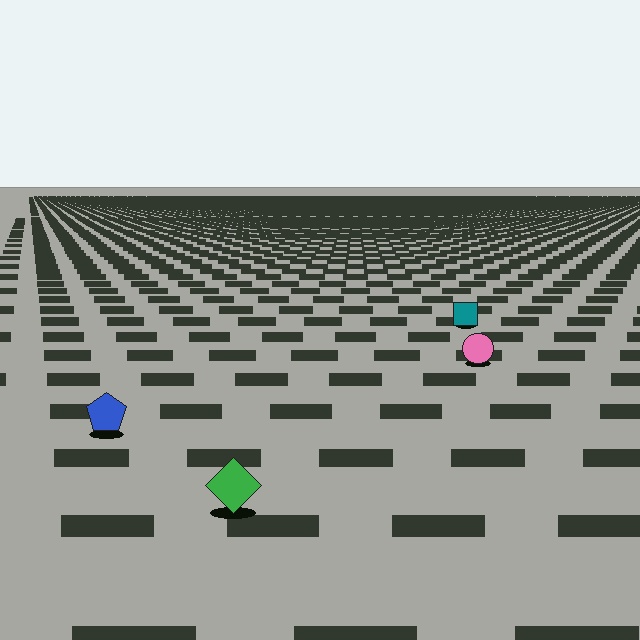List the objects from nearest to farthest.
From nearest to farthest: the green diamond, the blue pentagon, the pink circle, the teal square.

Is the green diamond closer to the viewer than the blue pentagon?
Yes. The green diamond is closer — you can tell from the texture gradient: the ground texture is coarser near it.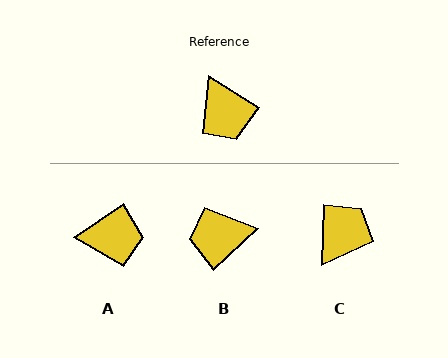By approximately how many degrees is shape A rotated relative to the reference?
Approximately 66 degrees counter-clockwise.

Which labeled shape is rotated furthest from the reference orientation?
C, about 120 degrees away.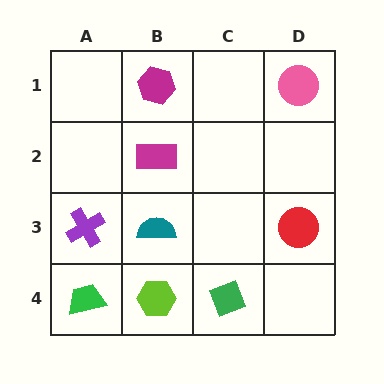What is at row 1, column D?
A pink circle.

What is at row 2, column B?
A magenta rectangle.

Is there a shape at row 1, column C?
No, that cell is empty.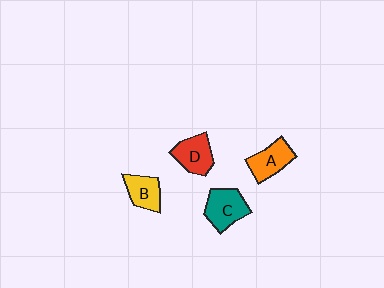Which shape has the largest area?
Shape C (teal).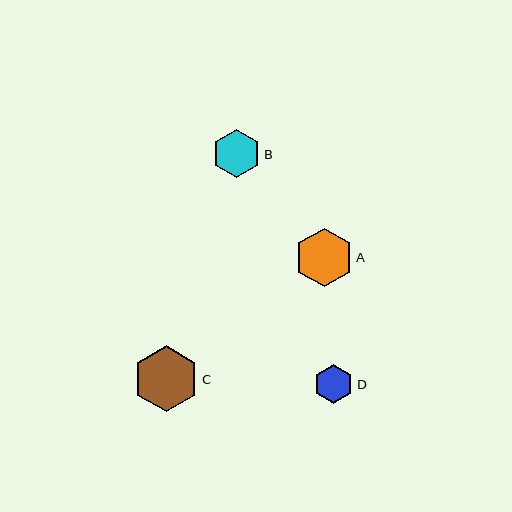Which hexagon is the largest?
Hexagon C is the largest with a size of approximately 66 pixels.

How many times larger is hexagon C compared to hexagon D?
Hexagon C is approximately 1.7 times the size of hexagon D.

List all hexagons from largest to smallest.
From largest to smallest: C, A, B, D.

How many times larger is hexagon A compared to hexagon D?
Hexagon A is approximately 1.5 times the size of hexagon D.